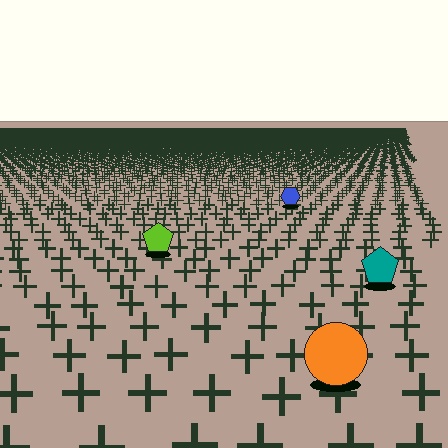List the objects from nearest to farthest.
From nearest to farthest: the orange circle, the teal pentagon, the lime pentagon, the blue hexagon.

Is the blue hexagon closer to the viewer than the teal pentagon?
No. The teal pentagon is closer — you can tell from the texture gradient: the ground texture is coarser near it.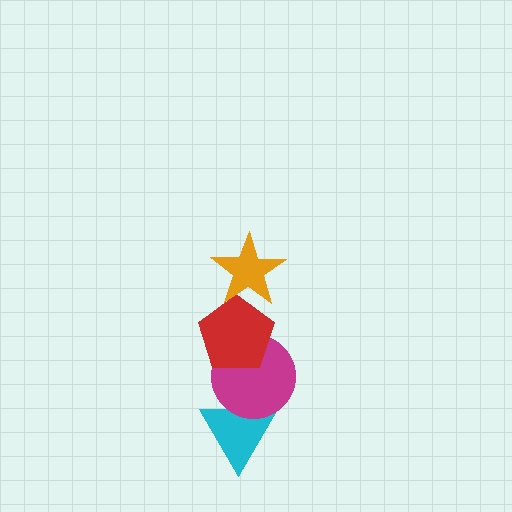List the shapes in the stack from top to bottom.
From top to bottom: the orange star, the red pentagon, the magenta circle, the cyan triangle.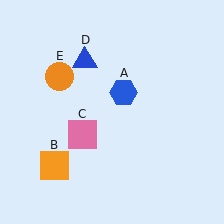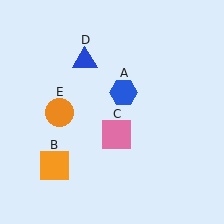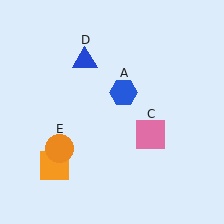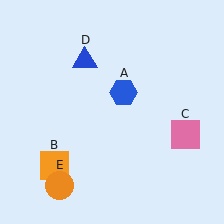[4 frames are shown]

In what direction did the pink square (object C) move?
The pink square (object C) moved right.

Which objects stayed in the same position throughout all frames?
Blue hexagon (object A) and orange square (object B) and blue triangle (object D) remained stationary.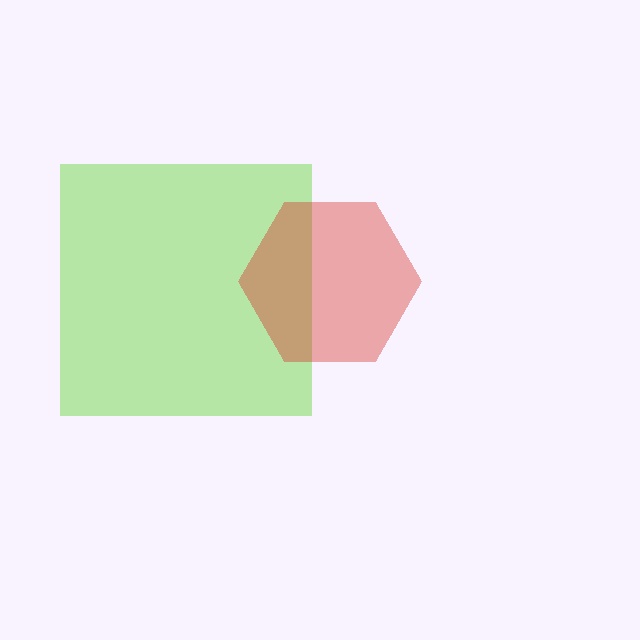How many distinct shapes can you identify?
There are 2 distinct shapes: a lime square, a red hexagon.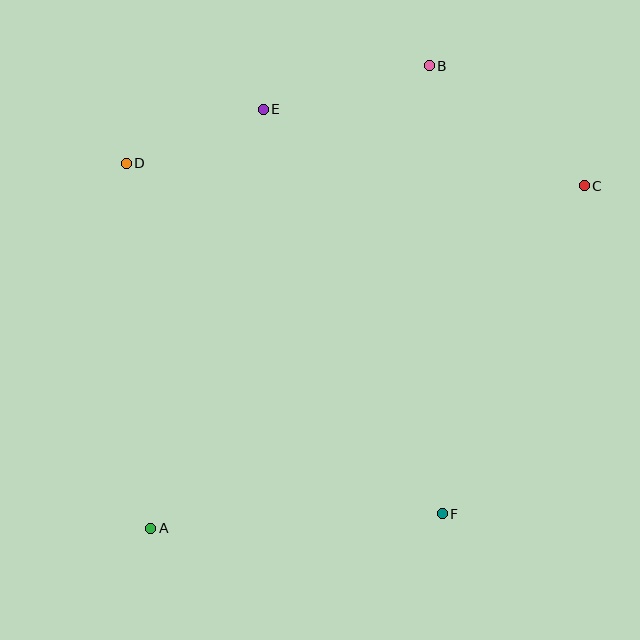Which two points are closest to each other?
Points D and E are closest to each other.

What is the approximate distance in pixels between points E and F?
The distance between E and F is approximately 443 pixels.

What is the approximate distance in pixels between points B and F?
The distance between B and F is approximately 448 pixels.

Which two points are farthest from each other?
Points A and C are farthest from each other.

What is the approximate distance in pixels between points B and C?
The distance between B and C is approximately 196 pixels.